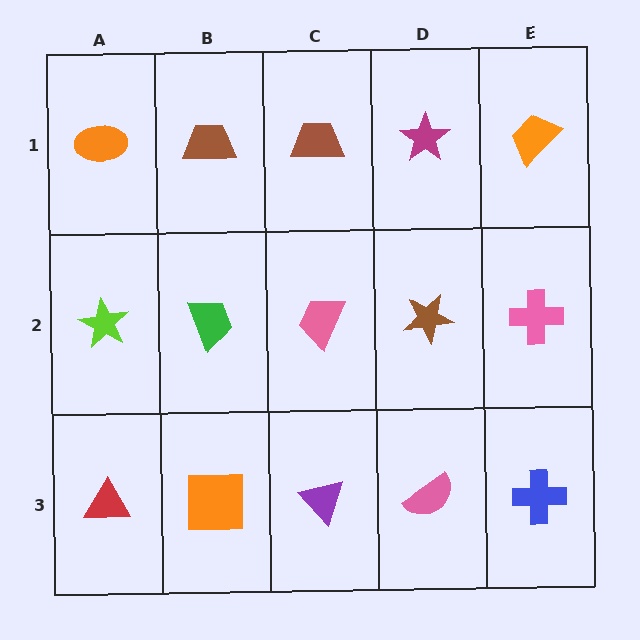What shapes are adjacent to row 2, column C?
A brown trapezoid (row 1, column C), a purple triangle (row 3, column C), a green trapezoid (row 2, column B), a brown star (row 2, column D).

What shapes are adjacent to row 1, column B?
A green trapezoid (row 2, column B), an orange ellipse (row 1, column A), a brown trapezoid (row 1, column C).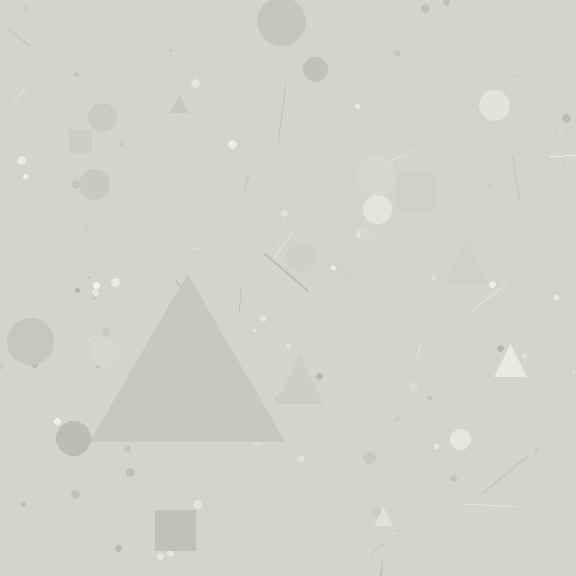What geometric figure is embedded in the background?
A triangle is embedded in the background.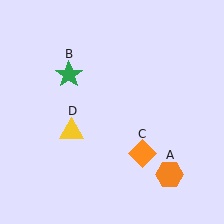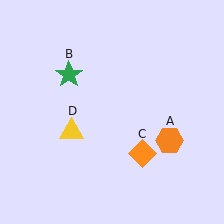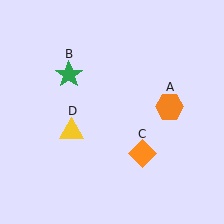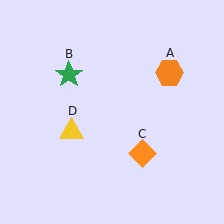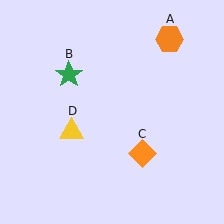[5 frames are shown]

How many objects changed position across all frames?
1 object changed position: orange hexagon (object A).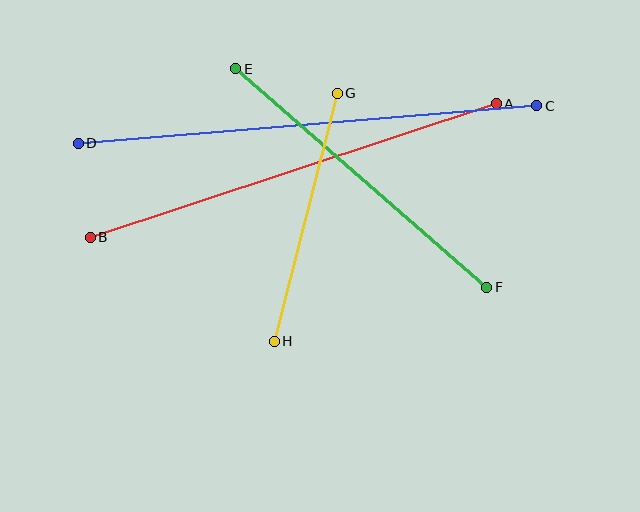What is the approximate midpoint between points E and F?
The midpoint is at approximately (361, 178) pixels.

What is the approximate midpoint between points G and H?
The midpoint is at approximately (306, 217) pixels.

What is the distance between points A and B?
The distance is approximately 427 pixels.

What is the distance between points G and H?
The distance is approximately 256 pixels.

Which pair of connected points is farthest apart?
Points C and D are farthest apart.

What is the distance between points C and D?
The distance is approximately 460 pixels.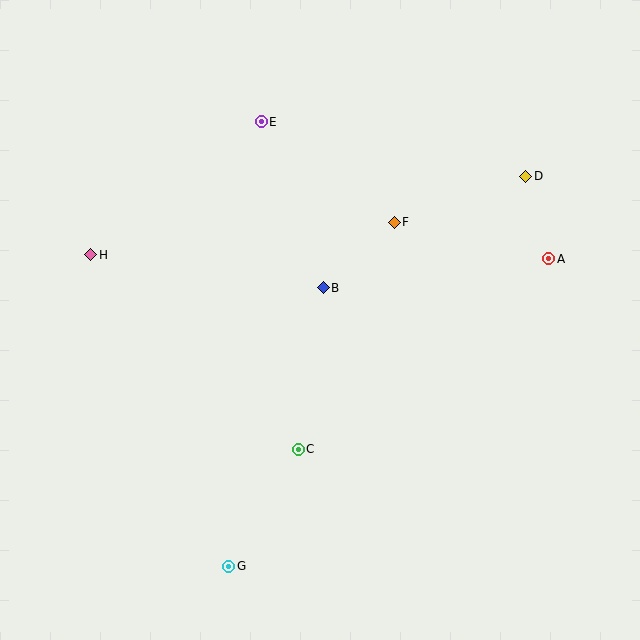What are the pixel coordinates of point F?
Point F is at (394, 222).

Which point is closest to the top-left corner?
Point H is closest to the top-left corner.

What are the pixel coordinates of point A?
Point A is at (549, 259).